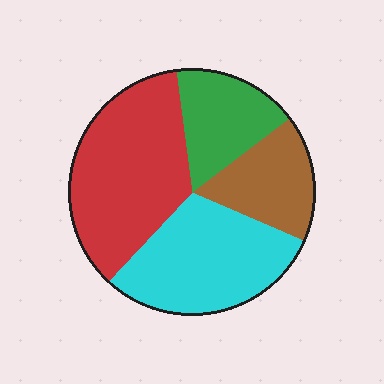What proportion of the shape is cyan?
Cyan covers 30% of the shape.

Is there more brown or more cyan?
Cyan.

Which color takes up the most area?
Red, at roughly 35%.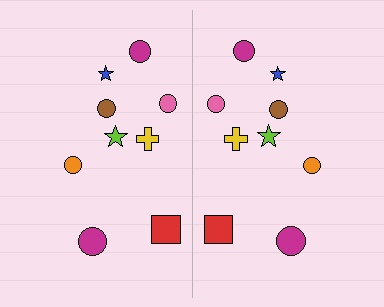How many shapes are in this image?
There are 18 shapes in this image.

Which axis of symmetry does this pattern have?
The pattern has a vertical axis of symmetry running through the center of the image.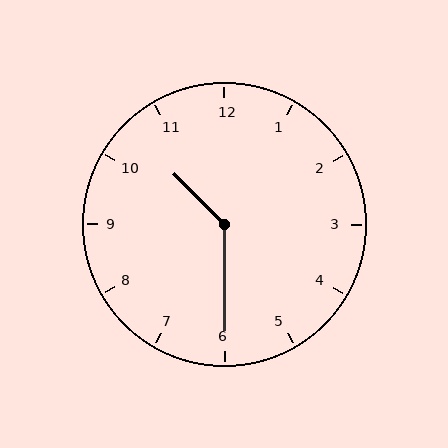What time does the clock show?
10:30.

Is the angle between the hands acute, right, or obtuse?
It is obtuse.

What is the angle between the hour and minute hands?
Approximately 135 degrees.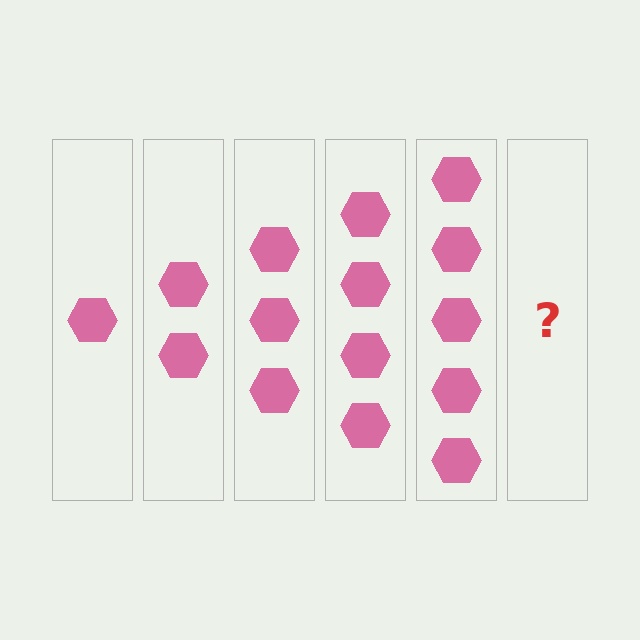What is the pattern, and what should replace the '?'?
The pattern is that each step adds one more hexagon. The '?' should be 6 hexagons.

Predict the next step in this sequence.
The next step is 6 hexagons.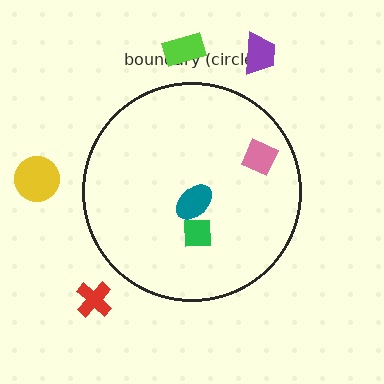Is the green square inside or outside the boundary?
Inside.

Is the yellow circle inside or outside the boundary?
Outside.